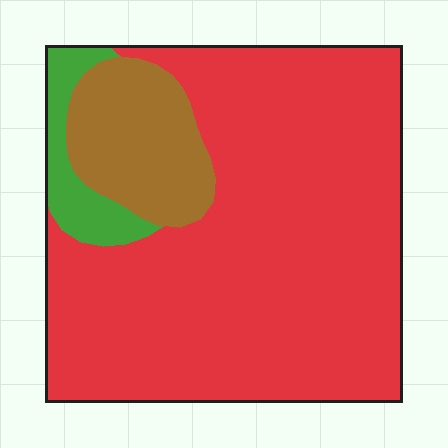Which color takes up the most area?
Red, at roughly 80%.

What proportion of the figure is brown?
Brown takes up less than a sixth of the figure.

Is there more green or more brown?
Brown.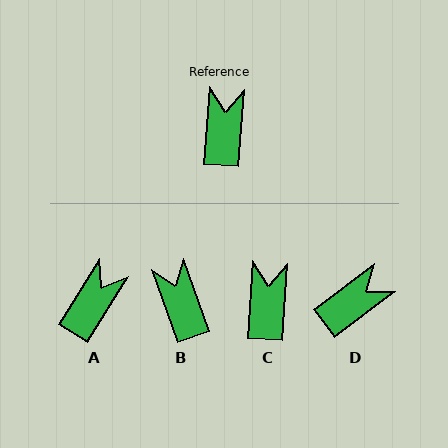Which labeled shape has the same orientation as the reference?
C.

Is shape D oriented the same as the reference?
No, it is off by about 49 degrees.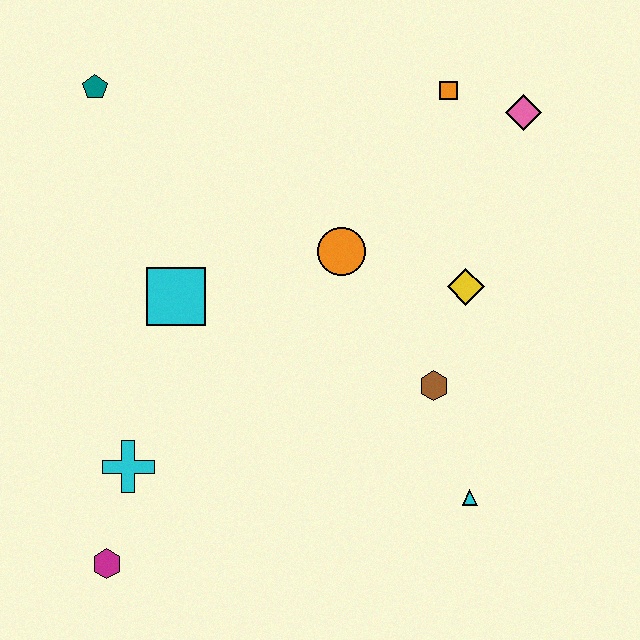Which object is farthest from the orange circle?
The magenta hexagon is farthest from the orange circle.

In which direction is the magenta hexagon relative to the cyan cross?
The magenta hexagon is below the cyan cross.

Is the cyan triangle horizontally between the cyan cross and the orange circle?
No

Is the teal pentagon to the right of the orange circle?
No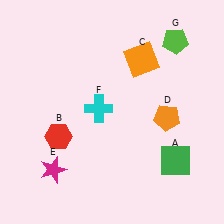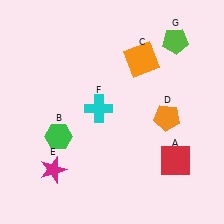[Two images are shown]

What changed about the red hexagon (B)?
In Image 1, B is red. In Image 2, it changed to green.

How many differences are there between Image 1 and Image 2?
There are 2 differences between the two images.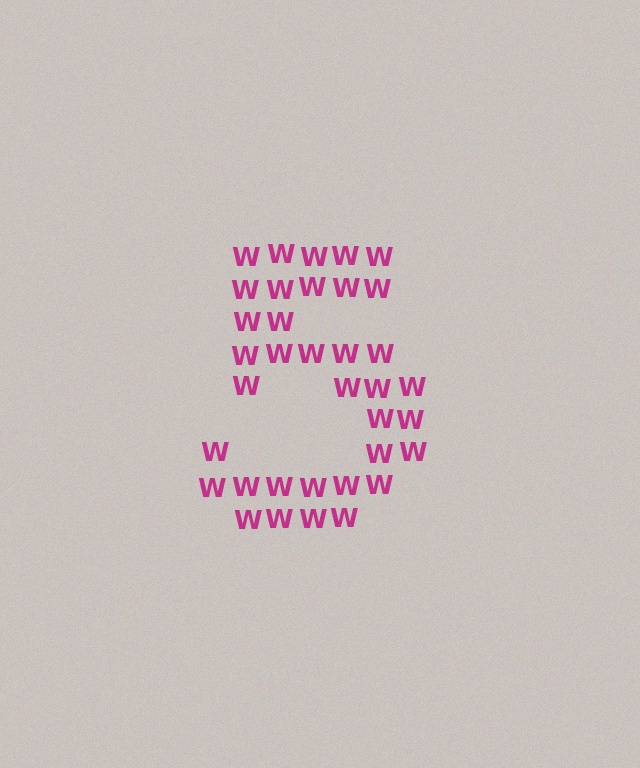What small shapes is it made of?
It is made of small letter W's.